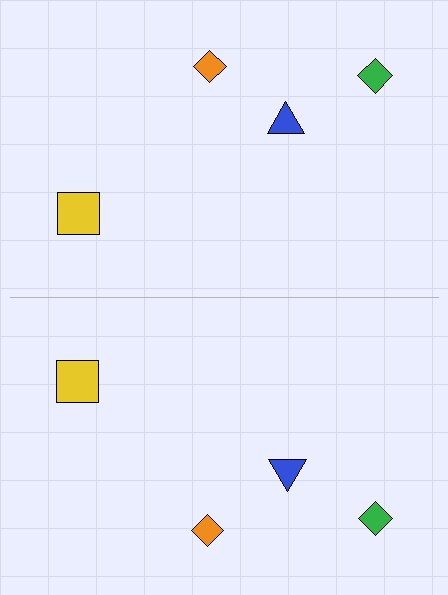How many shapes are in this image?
There are 8 shapes in this image.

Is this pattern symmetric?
Yes, this pattern has bilateral (reflection) symmetry.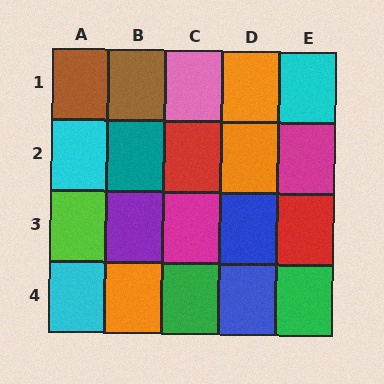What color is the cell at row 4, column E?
Green.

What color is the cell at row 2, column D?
Orange.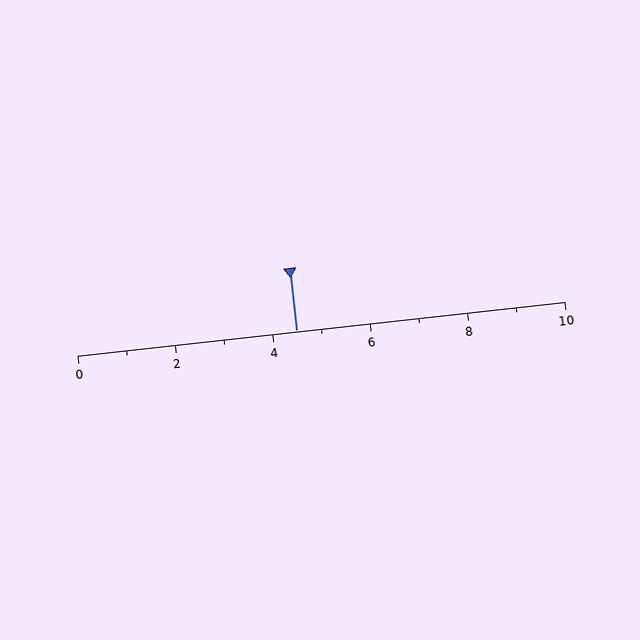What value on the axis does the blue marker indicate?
The marker indicates approximately 4.5.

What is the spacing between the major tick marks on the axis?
The major ticks are spaced 2 apart.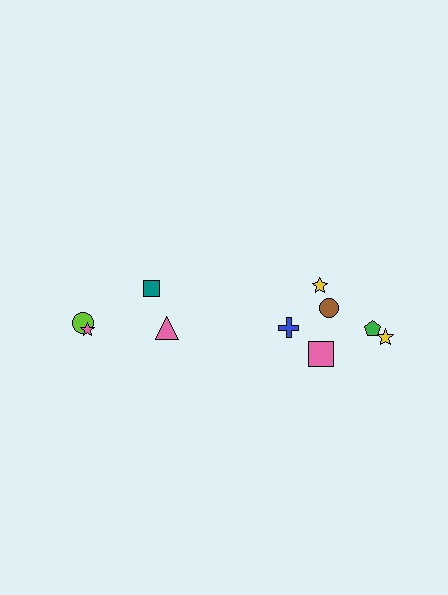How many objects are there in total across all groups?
There are 10 objects.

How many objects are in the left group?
There are 4 objects.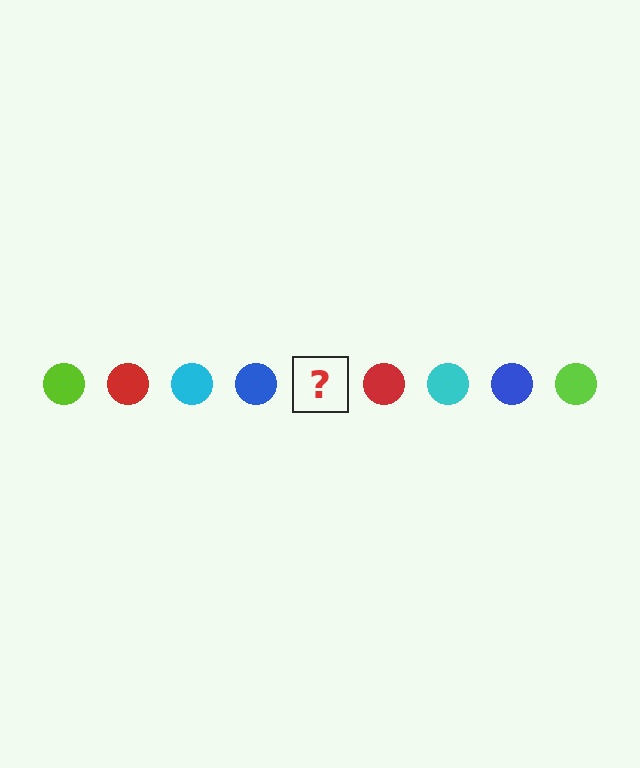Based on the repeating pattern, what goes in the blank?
The blank should be a lime circle.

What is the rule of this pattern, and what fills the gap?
The rule is that the pattern cycles through lime, red, cyan, blue circles. The gap should be filled with a lime circle.